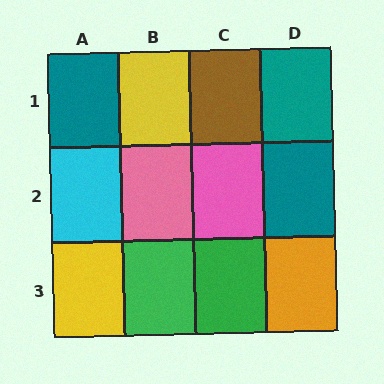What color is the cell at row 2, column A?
Cyan.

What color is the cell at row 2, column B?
Pink.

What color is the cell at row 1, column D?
Teal.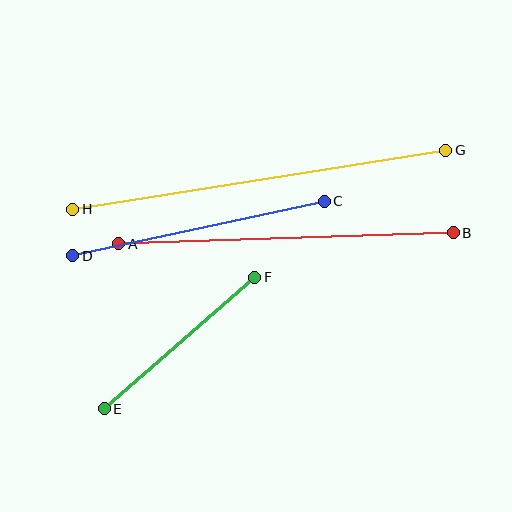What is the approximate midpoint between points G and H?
The midpoint is at approximately (259, 180) pixels.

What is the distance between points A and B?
The distance is approximately 335 pixels.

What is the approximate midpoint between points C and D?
The midpoint is at approximately (199, 229) pixels.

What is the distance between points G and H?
The distance is approximately 378 pixels.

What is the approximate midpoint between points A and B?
The midpoint is at approximately (286, 238) pixels.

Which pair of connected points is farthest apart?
Points G and H are farthest apart.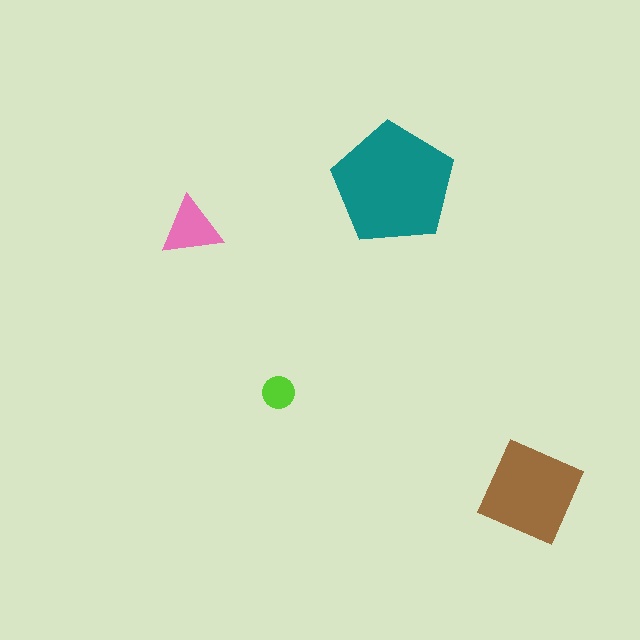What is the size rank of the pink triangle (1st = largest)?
3rd.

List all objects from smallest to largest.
The lime circle, the pink triangle, the brown square, the teal pentagon.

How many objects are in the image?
There are 4 objects in the image.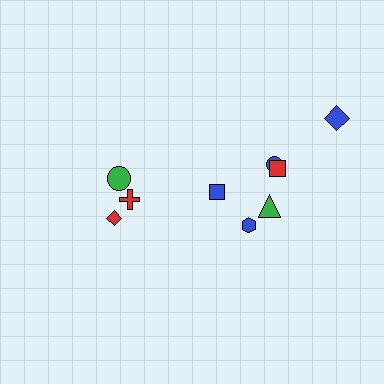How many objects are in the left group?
There are 3 objects.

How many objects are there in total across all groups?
There are 9 objects.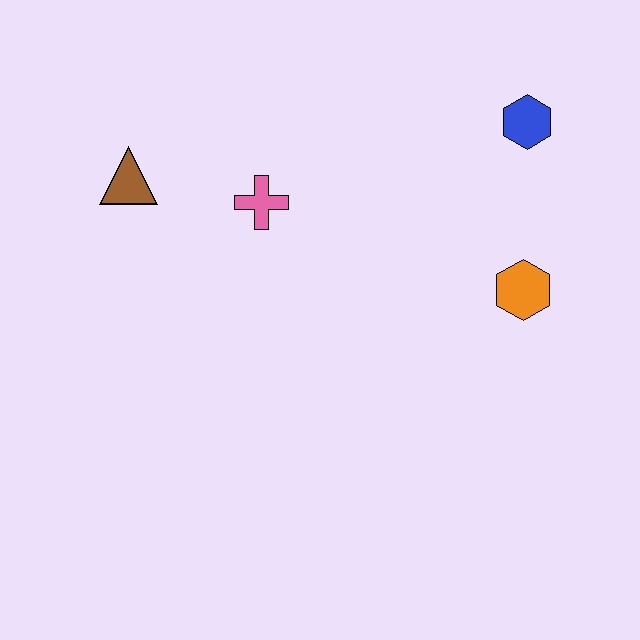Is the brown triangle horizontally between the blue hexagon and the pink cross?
No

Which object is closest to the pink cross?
The brown triangle is closest to the pink cross.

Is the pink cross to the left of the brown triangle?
No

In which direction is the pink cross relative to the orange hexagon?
The pink cross is to the left of the orange hexagon.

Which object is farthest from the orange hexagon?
The brown triangle is farthest from the orange hexagon.